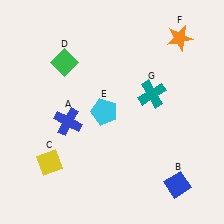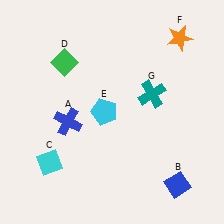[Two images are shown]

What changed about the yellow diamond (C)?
In Image 1, C is yellow. In Image 2, it changed to cyan.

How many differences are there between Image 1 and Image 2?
There is 1 difference between the two images.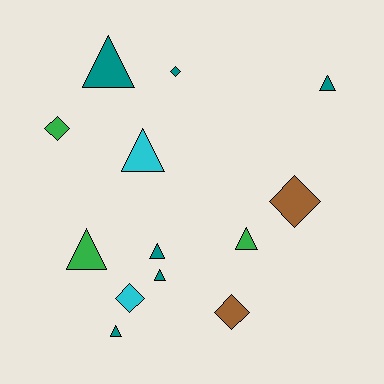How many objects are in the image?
There are 13 objects.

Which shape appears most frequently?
Triangle, with 8 objects.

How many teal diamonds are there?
There is 1 teal diamond.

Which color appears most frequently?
Teal, with 6 objects.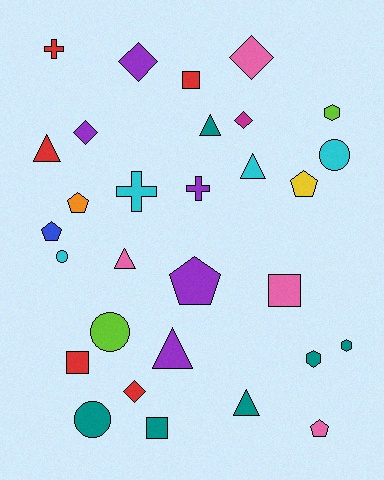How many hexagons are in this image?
There are 3 hexagons.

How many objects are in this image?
There are 30 objects.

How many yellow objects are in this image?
There is 1 yellow object.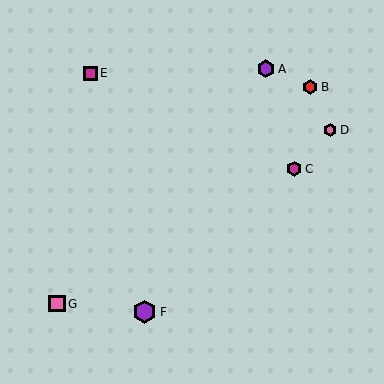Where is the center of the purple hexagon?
The center of the purple hexagon is at (266, 69).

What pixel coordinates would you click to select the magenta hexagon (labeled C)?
Click at (294, 169) to select the magenta hexagon C.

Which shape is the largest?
The purple hexagon (labeled F) is the largest.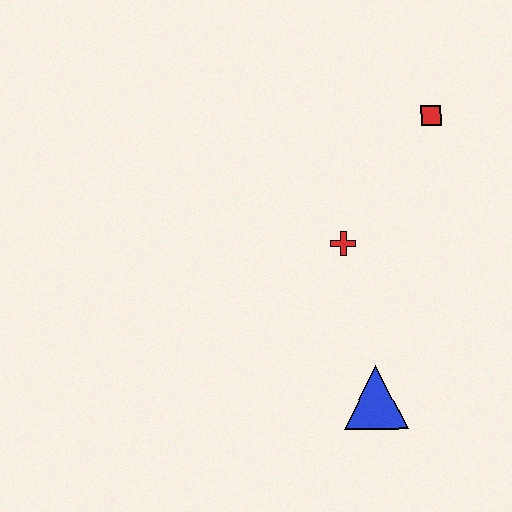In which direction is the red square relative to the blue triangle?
The red square is above the blue triangle.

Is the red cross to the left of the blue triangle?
Yes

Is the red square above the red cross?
Yes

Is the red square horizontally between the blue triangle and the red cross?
No